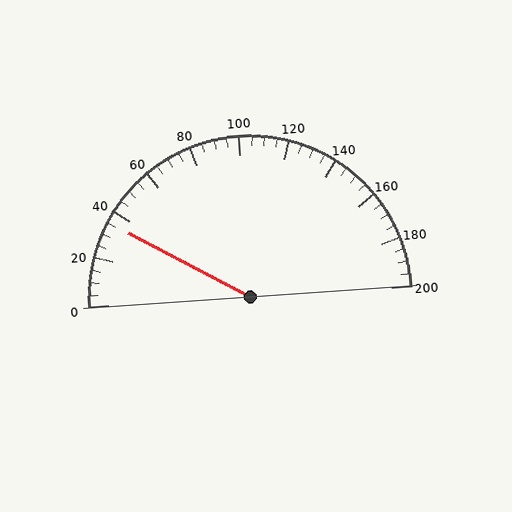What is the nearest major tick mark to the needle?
The nearest major tick mark is 40.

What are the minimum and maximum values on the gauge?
The gauge ranges from 0 to 200.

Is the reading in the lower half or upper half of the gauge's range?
The reading is in the lower half of the range (0 to 200).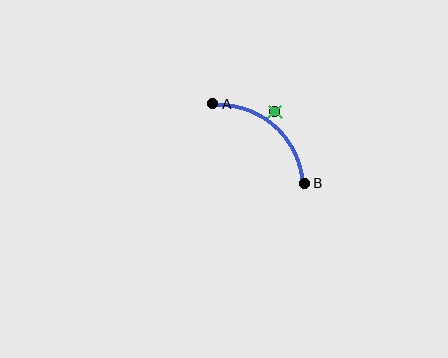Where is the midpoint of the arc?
The arc midpoint is the point on the curve farthest from the straight line joining A and B. It sits above and to the right of that line.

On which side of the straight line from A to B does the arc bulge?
The arc bulges above and to the right of the straight line connecting A and B.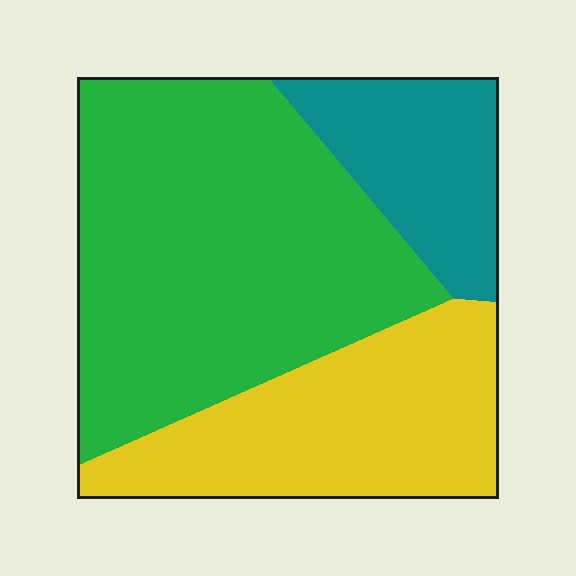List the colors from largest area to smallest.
From largest to smallest: green, yellow, teal.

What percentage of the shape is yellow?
Yellow covers about 30% of the shape.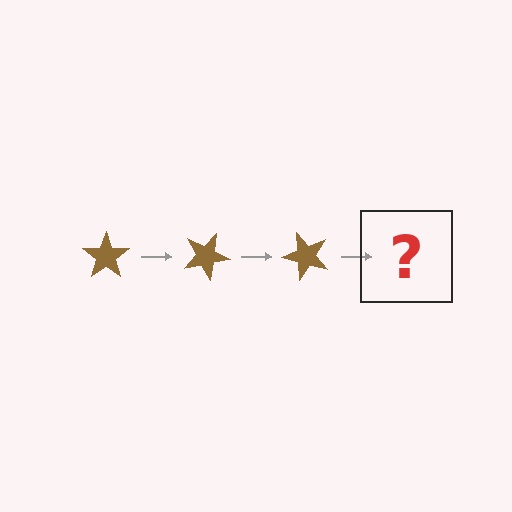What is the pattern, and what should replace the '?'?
The pattern is that the star rotates 25 degrees each step. The '?' should be a brown star rotated 75 degrees.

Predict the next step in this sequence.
The next step is a brown star rotated 75 degrees.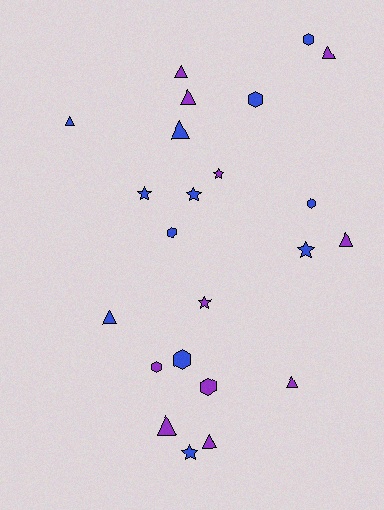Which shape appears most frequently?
Triangle, with 10 objects.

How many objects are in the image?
There are 23 objects.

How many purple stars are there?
There are 2 purple stars.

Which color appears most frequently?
Blue, with 12 objects.